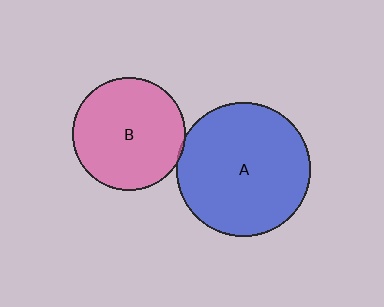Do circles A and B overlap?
Yes.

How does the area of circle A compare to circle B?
Approximately 1.4 times.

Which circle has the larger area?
Circle A (blue).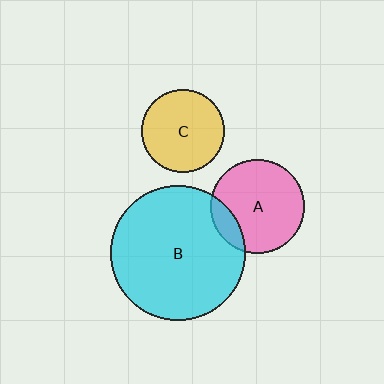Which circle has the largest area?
Circle B (cyan).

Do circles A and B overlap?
Yes.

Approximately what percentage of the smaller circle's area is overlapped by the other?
Approximately 15%.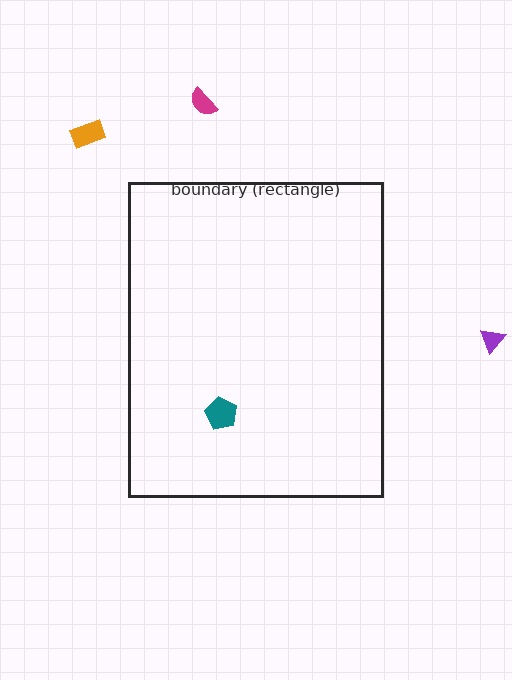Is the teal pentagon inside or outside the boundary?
Inside.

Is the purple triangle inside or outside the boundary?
Outside.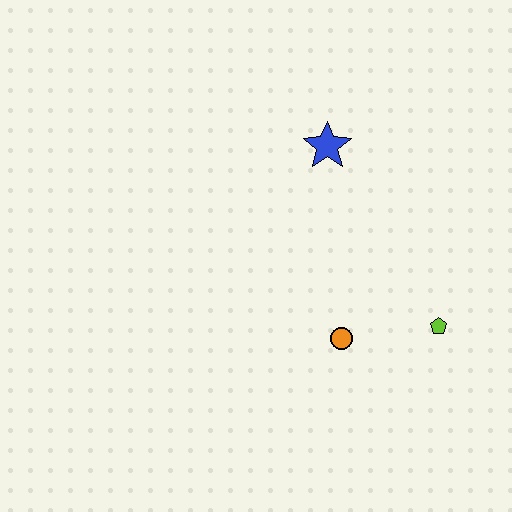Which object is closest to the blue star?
The orange circle is closest to the blue star.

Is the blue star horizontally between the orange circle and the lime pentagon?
No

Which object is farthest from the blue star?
The lime pentagon is farthest from the blue star.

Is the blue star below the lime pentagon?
No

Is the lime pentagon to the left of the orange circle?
No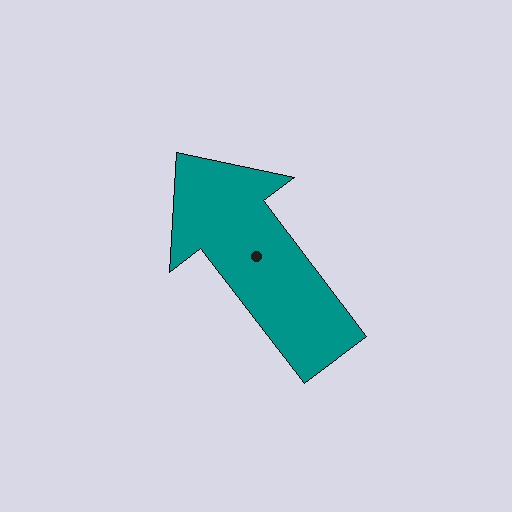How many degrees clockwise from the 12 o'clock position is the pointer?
Approximately 323 degrees.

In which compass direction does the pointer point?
Northwest.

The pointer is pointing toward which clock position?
Roughly 11 o'clock.